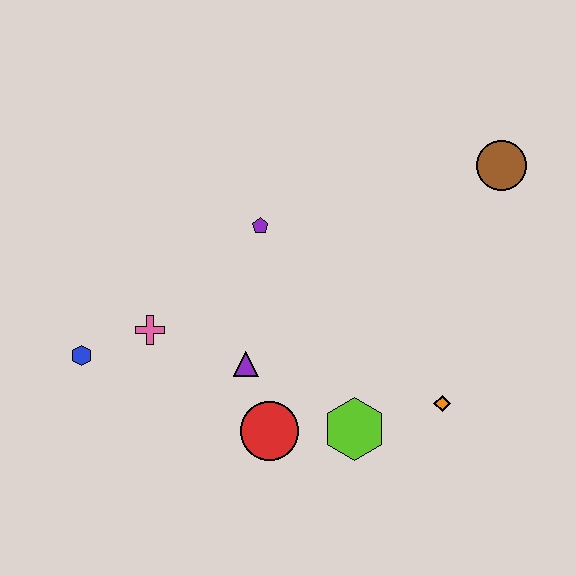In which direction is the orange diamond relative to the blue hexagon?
The orange diamond is to the right of the blue hexagon.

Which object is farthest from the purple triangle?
The brown circle is farthest from the purple triangle.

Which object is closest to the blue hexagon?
The pink cross is closest to the blue hexagon.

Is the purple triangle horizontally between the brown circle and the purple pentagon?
No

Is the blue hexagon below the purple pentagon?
Yes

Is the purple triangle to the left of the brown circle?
Yes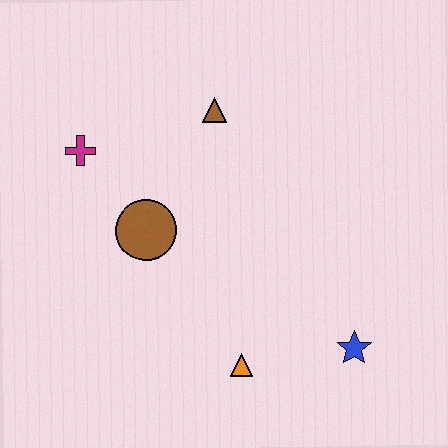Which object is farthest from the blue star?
The magenta cross is farthest from the blue star.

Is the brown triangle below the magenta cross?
No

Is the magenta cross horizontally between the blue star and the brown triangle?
No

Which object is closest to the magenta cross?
The brown circle is closest to the magenta cross.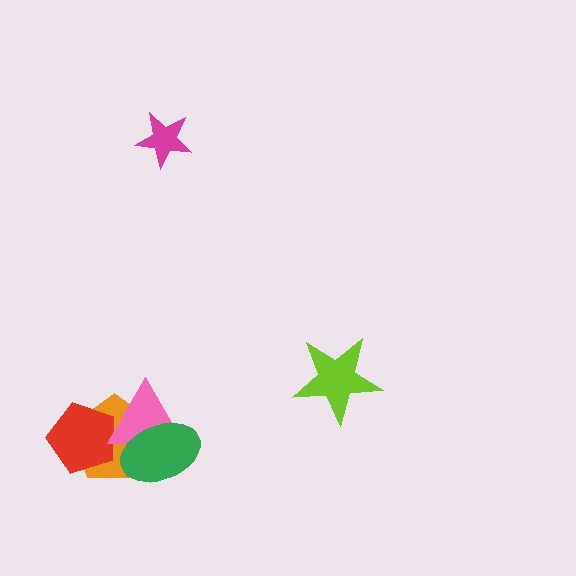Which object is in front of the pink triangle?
The green ellipse is in front of the pink triangle.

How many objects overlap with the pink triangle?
3 objects overlap with the pink triangle.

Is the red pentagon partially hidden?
Yes, it is partially covered by another shape.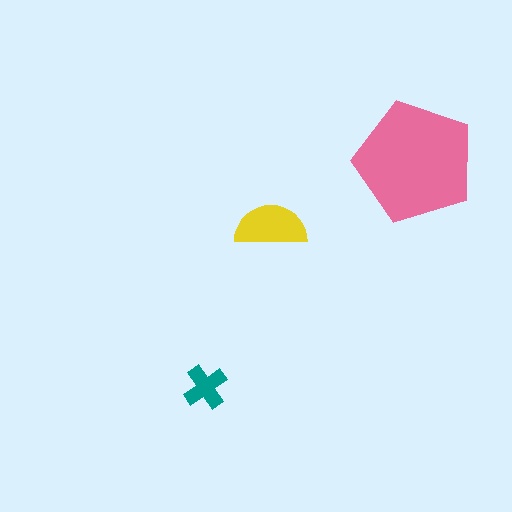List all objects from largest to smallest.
The pink pentagon, the yellow semicircle, the teal cross.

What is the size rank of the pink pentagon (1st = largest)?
1st.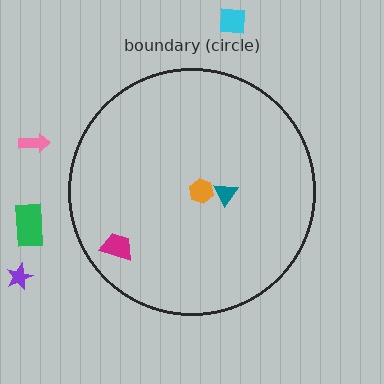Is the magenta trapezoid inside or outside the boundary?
Inside.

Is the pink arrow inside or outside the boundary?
Outside.